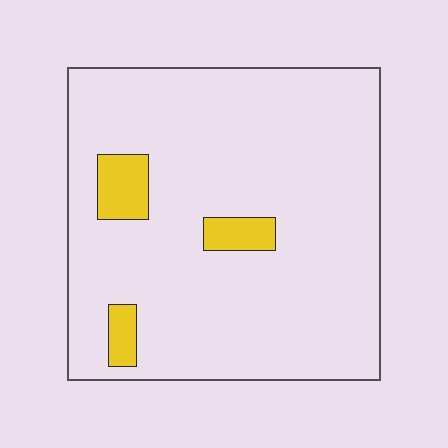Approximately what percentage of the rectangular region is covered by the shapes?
Approximately 10%.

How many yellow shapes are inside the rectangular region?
3.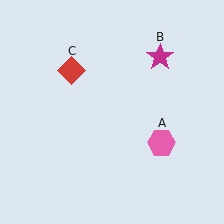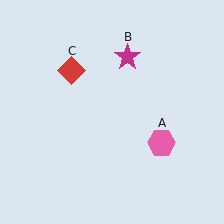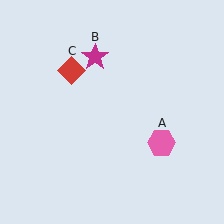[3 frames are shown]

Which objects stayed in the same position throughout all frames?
Pink hexagon (object A) and red diamond (object C) remained stationary.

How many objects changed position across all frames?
1 object changed position: magenta star (object B).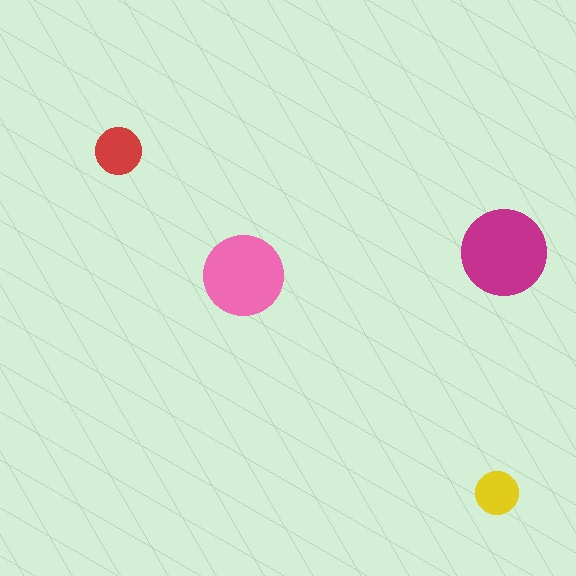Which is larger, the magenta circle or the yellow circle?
The magenta one.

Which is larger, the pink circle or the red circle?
The pink one.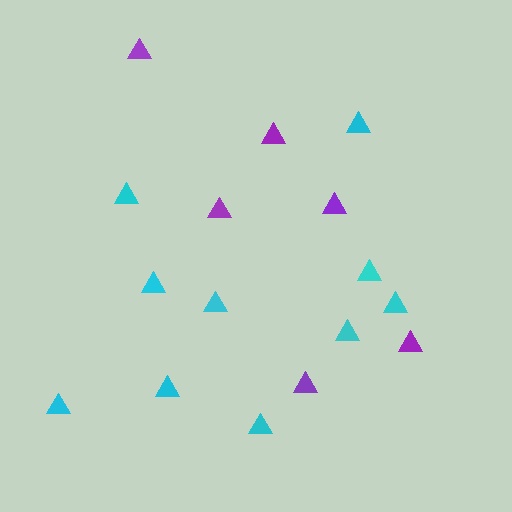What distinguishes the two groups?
There are 2 groups: one group of cyan triangles (10) and one group of purple triangles (6).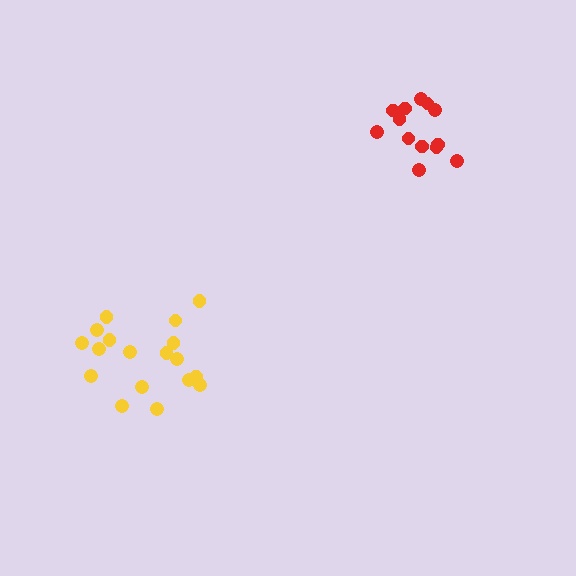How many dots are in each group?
Group 1: 18 dots, Group 2: 13 dots (31 total).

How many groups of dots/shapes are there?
There are 2 groups.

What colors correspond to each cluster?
The clusters are colored: yellow, red.